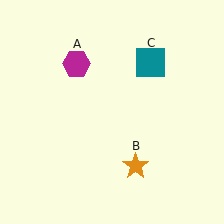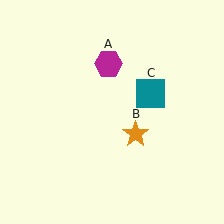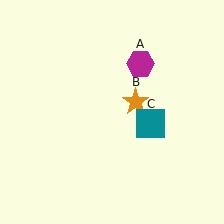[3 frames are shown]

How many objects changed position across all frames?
3 objects changed position: magenta hexagon (object A), orange star (object B), teal square (object C).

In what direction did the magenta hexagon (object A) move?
The magenta hexagon (object A) moved right.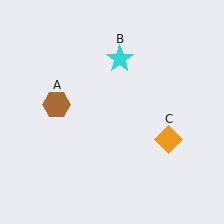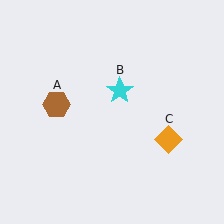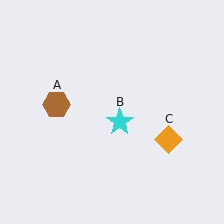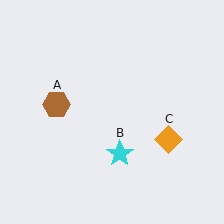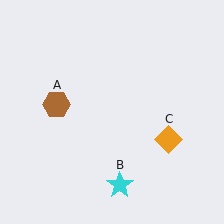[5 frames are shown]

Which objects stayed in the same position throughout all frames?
Brown hexagon (object A) and orange diamond (object C) remained stationary.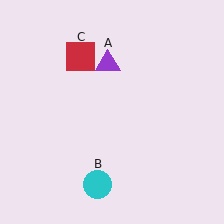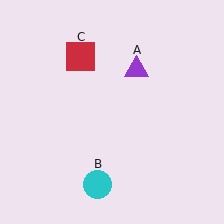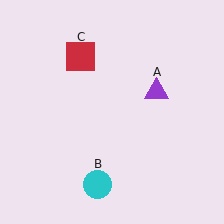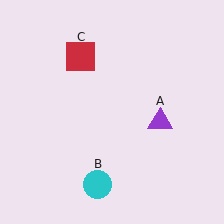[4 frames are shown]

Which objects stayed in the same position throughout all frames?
Cyan circle (object B) and red square (object C) remained stationary.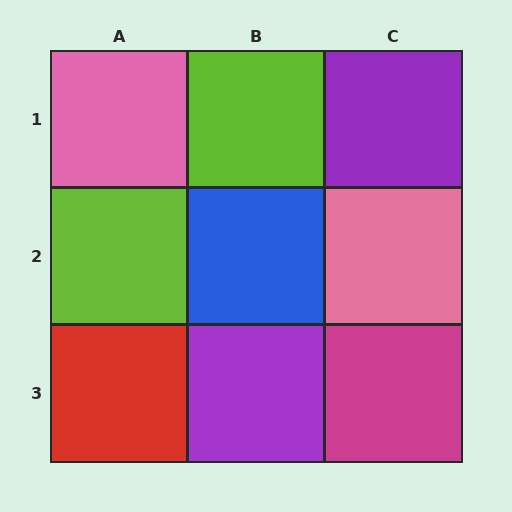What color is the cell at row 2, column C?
Pink.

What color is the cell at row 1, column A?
Pink.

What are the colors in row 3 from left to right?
Red, purple, magenta.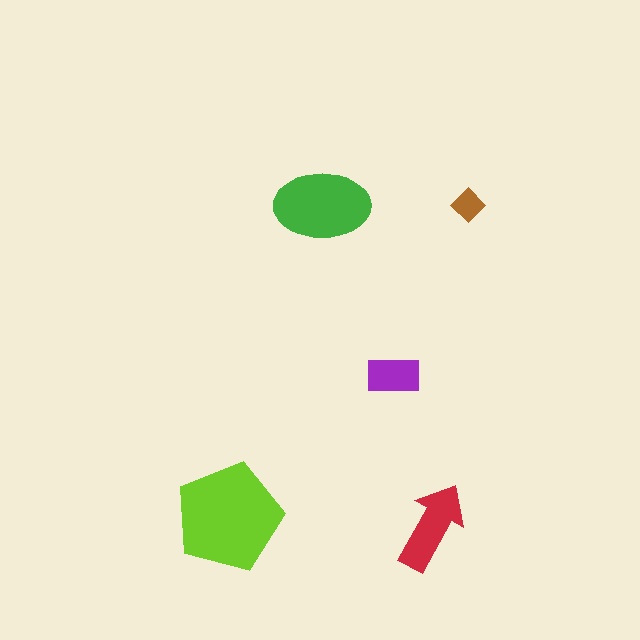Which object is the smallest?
The brown diamond.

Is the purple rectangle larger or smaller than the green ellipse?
Smaller.